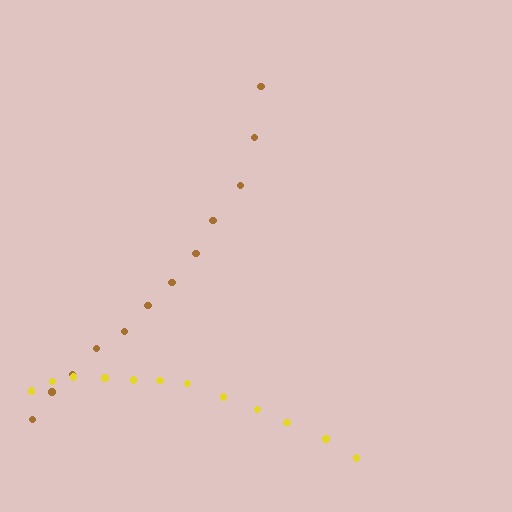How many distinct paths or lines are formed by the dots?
There are 2 distinct paths.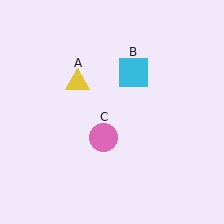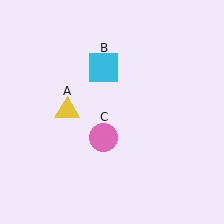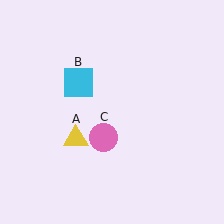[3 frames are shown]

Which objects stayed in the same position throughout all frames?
Pink circle (object C) remained stationary.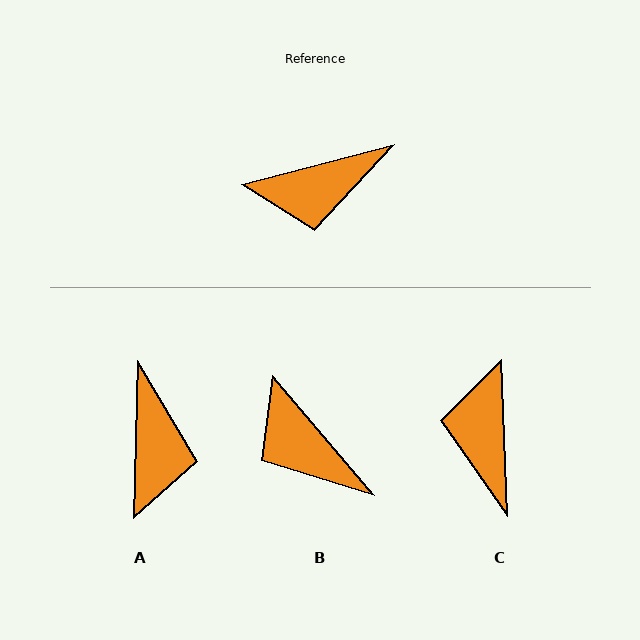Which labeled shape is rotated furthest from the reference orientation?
C, about 102 degrees away.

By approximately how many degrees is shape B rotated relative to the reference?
Approximately 65 degrees clockwise.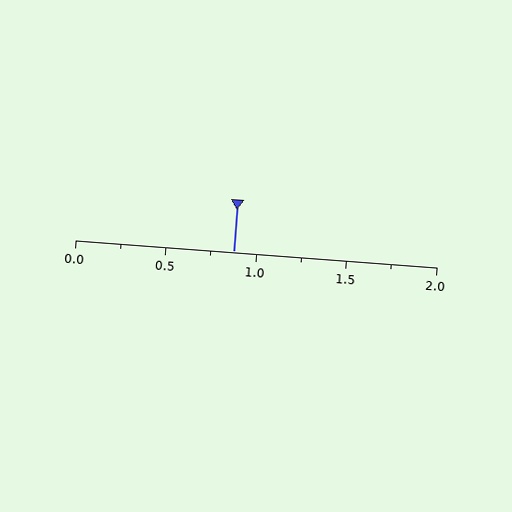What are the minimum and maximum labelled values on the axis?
The axis runs from 0.0 to 2.0.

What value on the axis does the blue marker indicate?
The marker indicates approximately 0.88.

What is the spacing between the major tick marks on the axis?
The major ticks are spaced 0.5 apart.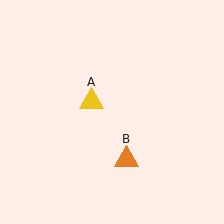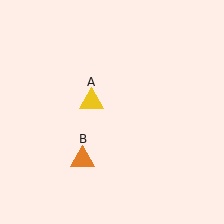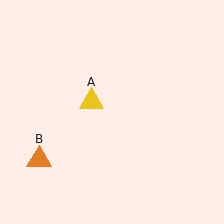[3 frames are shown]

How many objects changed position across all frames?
1 object changed position: orange triangle (object B).